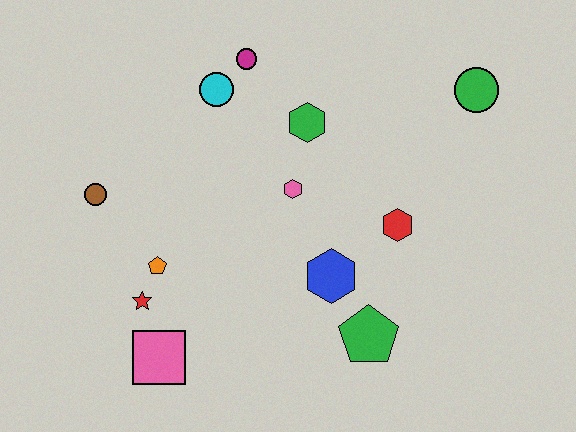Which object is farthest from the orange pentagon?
The green circle is farthest from the orange pentagon.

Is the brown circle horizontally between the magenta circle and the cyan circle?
No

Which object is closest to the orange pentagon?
The red star is closest to the orange pentagon.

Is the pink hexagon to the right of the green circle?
No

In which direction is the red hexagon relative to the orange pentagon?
The red hexagon is to the right of the orange pentagon.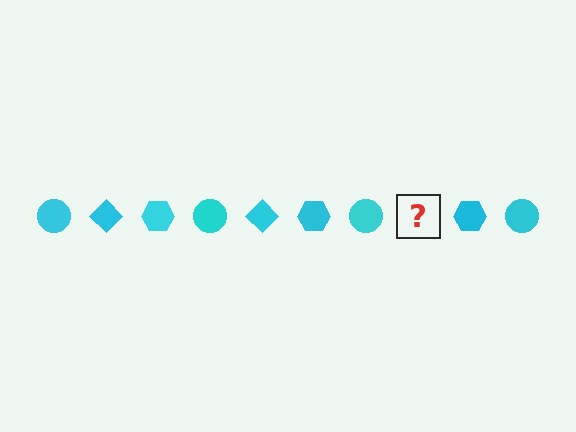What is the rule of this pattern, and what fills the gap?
The rule is that the pattern cycles through circle, diamond, hexagon shapes in cyan. The gap should be filled with a cyan diamond.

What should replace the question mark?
The question mark should be replaced with a cyan diamond.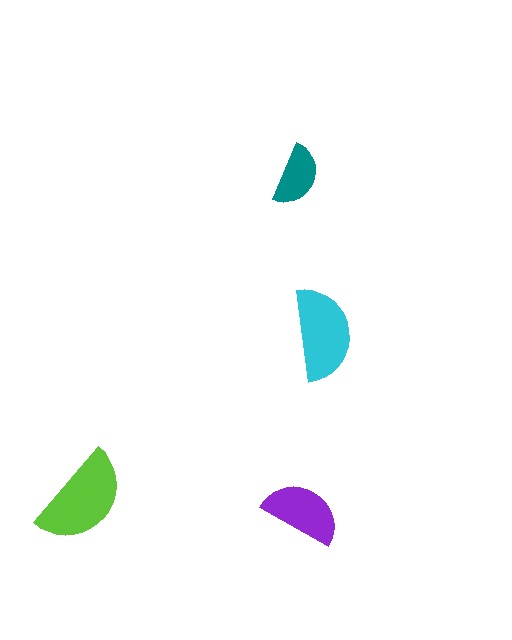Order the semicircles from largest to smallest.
the lime one, the cyan one, the purple one, the teal one.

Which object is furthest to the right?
The cyan semicircle is rightmost.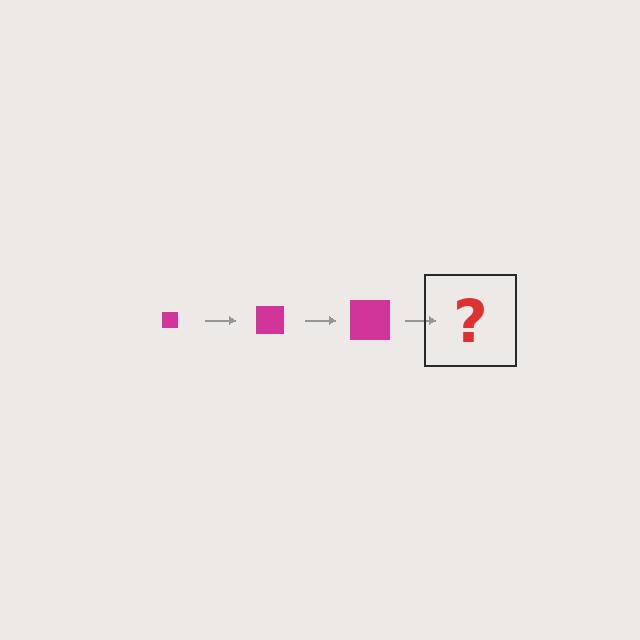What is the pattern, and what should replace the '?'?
The pattern is that the square gets progressively larger each step. The '?' should be a magenta square, larger than the previous one.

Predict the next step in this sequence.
The next step is a magenta square, larger than the previous one.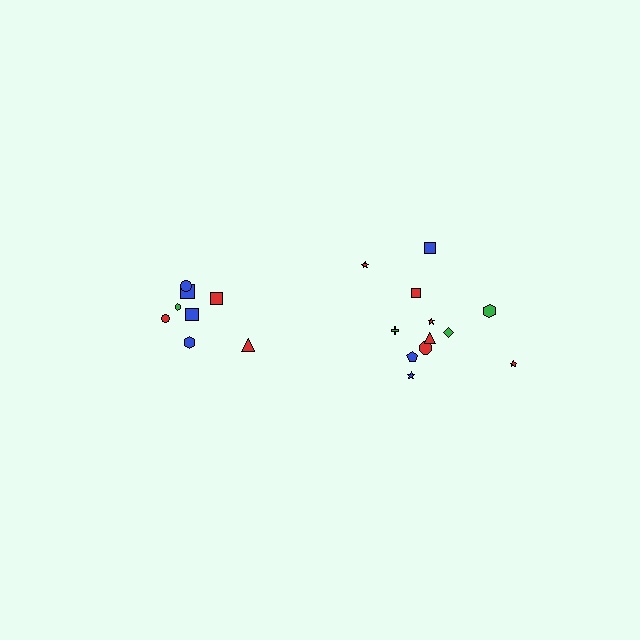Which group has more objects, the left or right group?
The right group.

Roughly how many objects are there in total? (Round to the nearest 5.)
Roughly 20 objects in total.